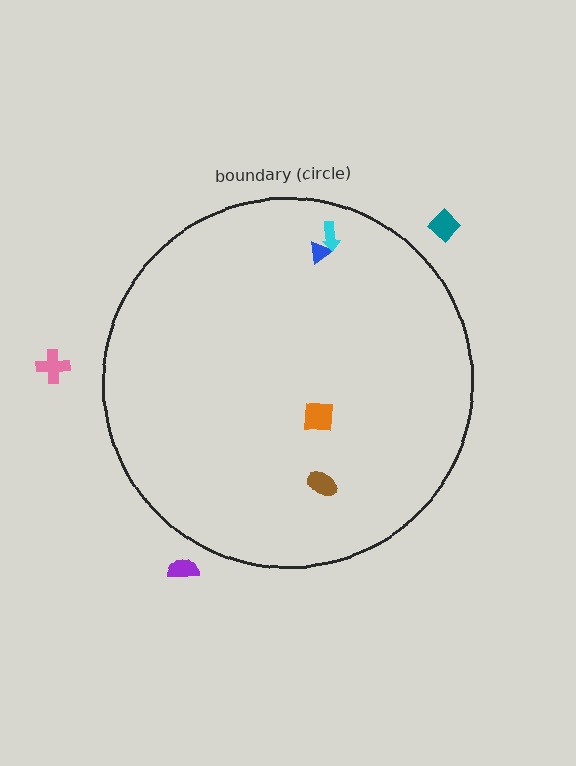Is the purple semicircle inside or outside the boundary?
Outside.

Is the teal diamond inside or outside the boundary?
Outside.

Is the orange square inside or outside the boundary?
Inside.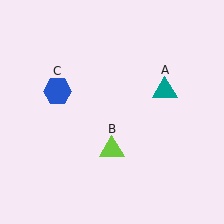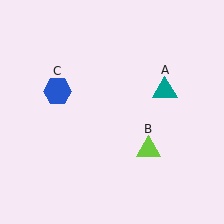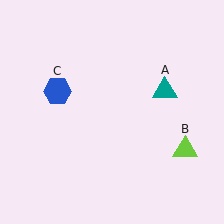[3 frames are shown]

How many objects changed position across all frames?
1 object changed position: lime triangle (object B).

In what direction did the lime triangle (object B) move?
The lime triangle (object B) moved right.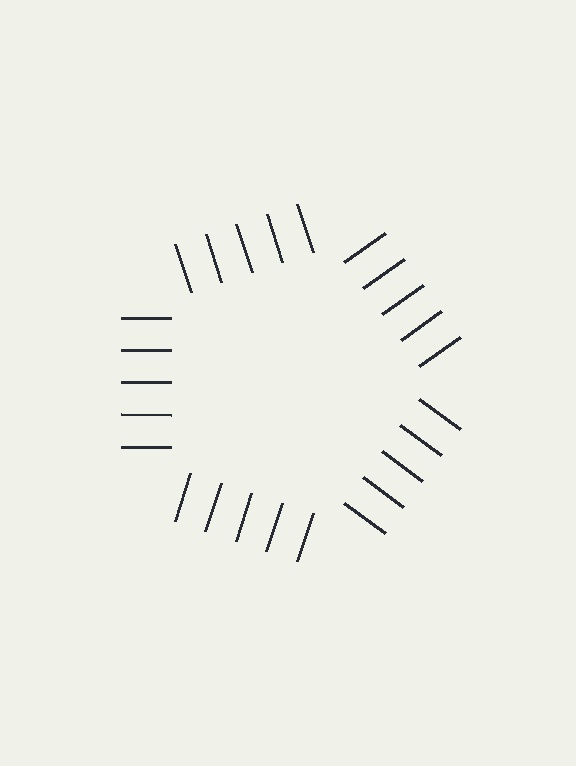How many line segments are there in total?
25 — 5 along each of the 5 edges.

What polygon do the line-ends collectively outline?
An illusory pentagon — the line segments terminate on its edges but no continuous stroke is drawn.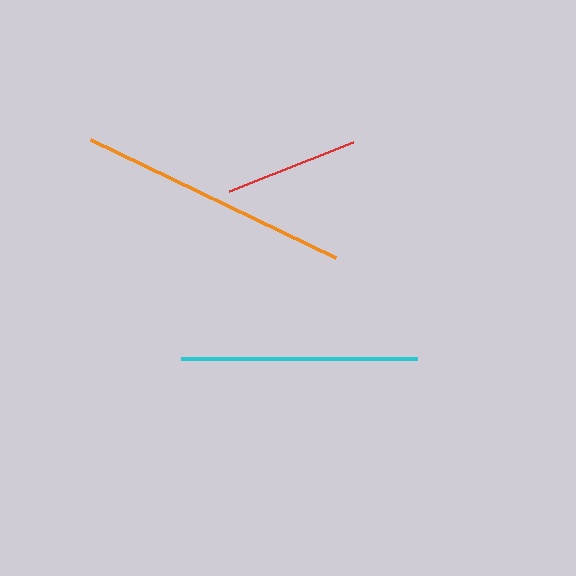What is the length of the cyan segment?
The cyan segment is approximately 236 pixels long.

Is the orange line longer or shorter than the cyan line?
The orange line is longer than the cyan line.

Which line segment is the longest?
The orange line is the longest at approximately 272 pixels.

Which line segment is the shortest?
The red line is the shortest at approximately 133 pixels.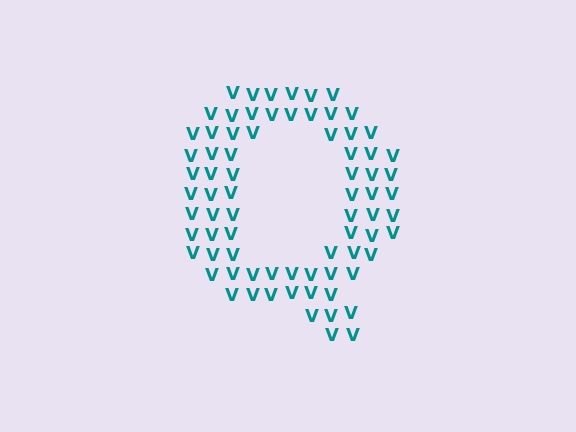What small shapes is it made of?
It is made of small letter V's.